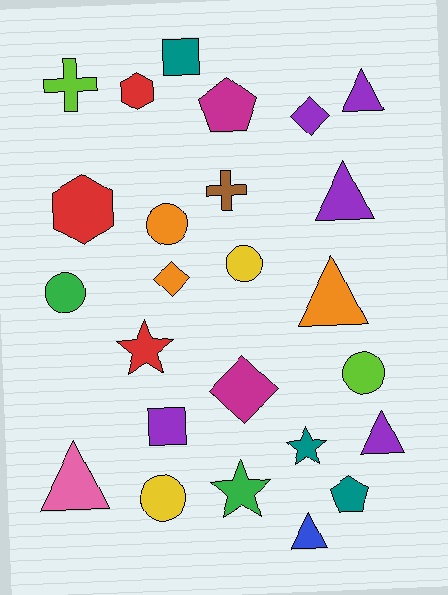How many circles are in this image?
There are 5 circles.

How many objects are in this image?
There are 25 objects.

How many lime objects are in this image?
There are 2 lime objects.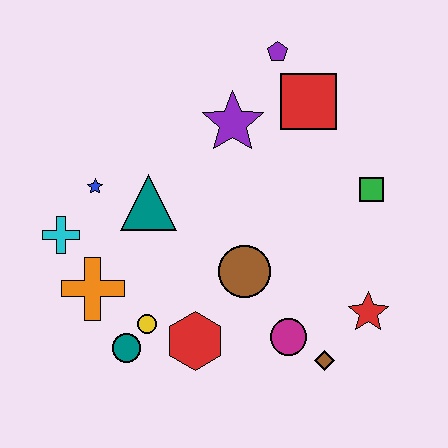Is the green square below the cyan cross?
No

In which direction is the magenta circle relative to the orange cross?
The magenta circle is to the right of the orange cross.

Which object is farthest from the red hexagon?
The purple pentagon is farthest from the red hexagon.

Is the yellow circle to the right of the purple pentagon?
No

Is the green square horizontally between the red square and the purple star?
No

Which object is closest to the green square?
The red square is closest to the green square.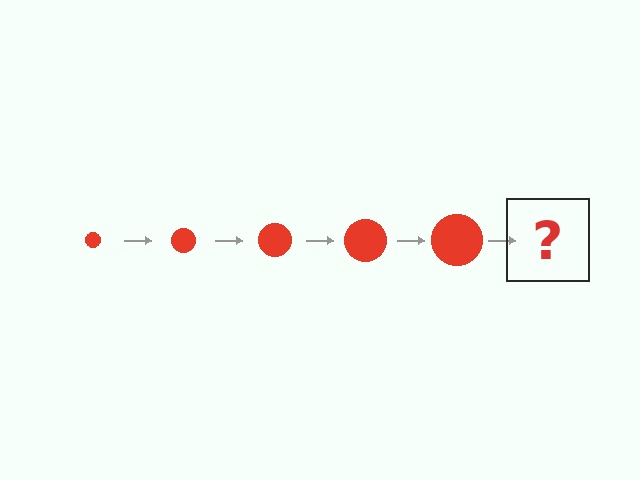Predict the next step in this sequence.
The next step is a red circle, larger than the previous one.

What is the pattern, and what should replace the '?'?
The pattern is that the circle gets progressively larger each step. The '?' should be a red circle, larger than the previous one.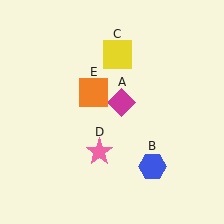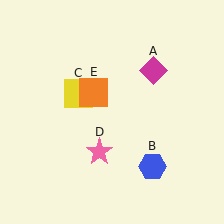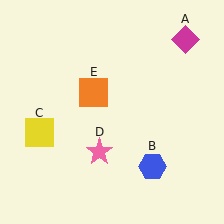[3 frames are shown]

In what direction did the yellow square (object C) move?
The yellow square (object C) moved down and to the left.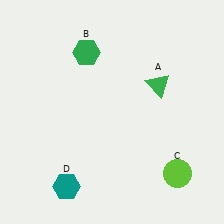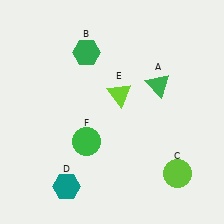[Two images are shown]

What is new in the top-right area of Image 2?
A lime triangle (E) was added in the top-right area of Image 2.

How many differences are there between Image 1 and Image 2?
There are 2 differences between the two images.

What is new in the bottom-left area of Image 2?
A green circle (F) was added in the bottom-left area of Image 2.